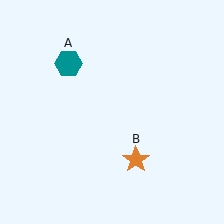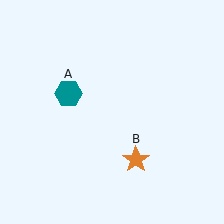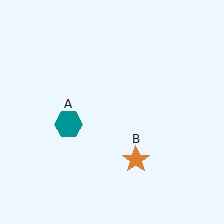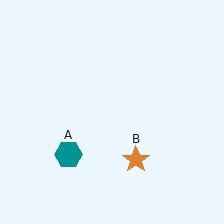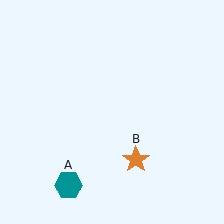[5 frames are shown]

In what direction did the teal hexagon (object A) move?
The teal hexagon (object A) moved down.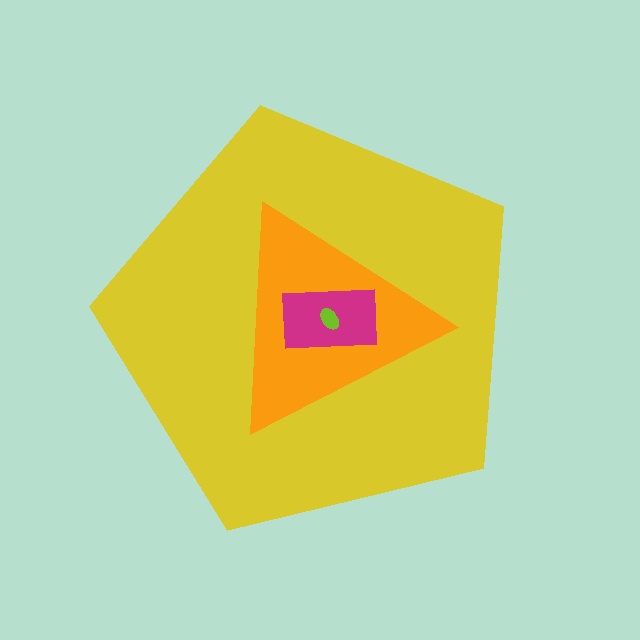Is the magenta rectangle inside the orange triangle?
Yes.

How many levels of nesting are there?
4.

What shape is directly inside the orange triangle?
The magenta rectangle.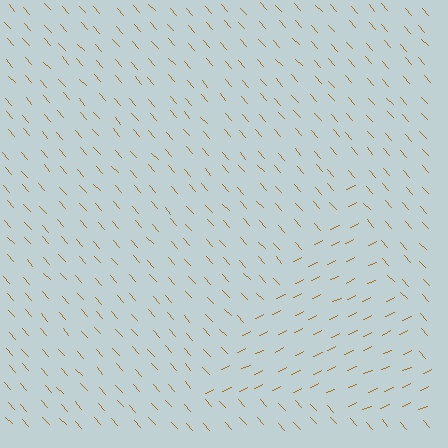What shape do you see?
I see a triangle.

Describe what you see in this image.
The image is filled with small brown line segments. A triangle region in the image has lines oriented differently from the surrounding lines, creating a visible texture boundary.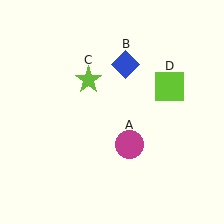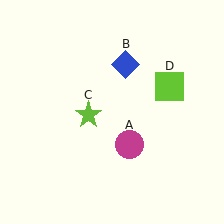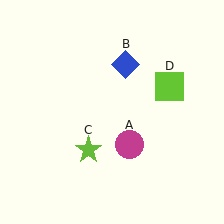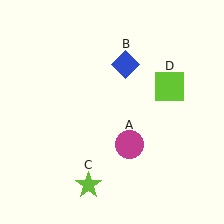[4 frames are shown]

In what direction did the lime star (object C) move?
The lime star (object C) moved down.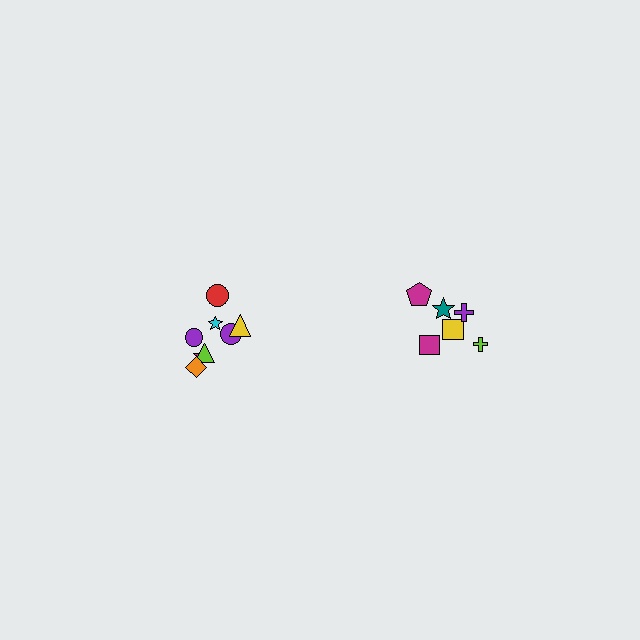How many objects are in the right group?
There are 6 objects.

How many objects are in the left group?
There are 8 objects.